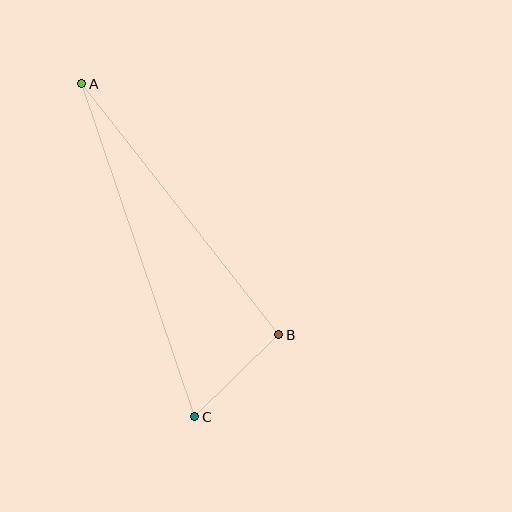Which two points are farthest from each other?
Points A and C are farthest from each other.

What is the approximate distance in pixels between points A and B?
The distance between A and B is approximately 319 pixels.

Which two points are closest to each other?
Points B and C are closest to each other.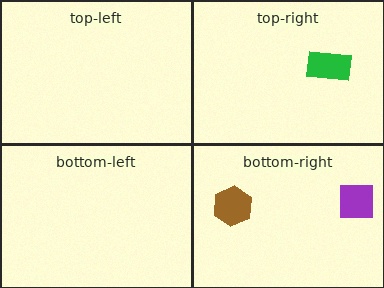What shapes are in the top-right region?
The green rectangle.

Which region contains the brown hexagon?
The bottom-right region.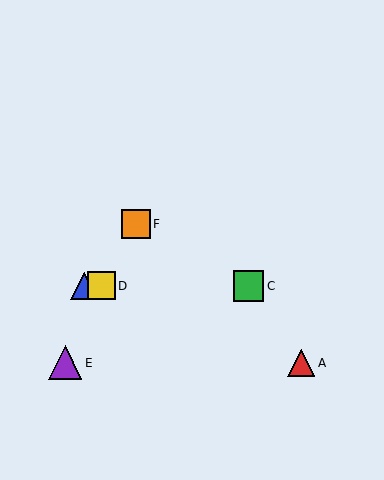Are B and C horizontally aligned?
Yes, both are at y≈286.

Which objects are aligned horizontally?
Objects B, C, D are aligned horizontally.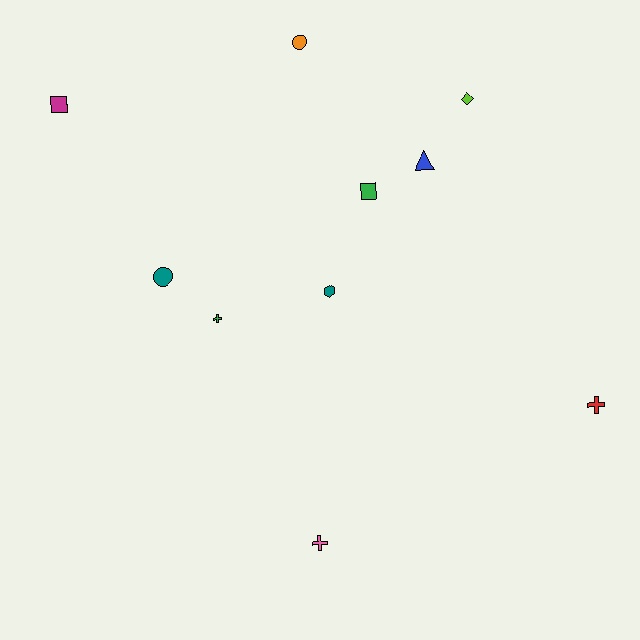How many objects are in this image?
There are 10 objects.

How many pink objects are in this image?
There is 1 pink object.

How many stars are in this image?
There are no stars.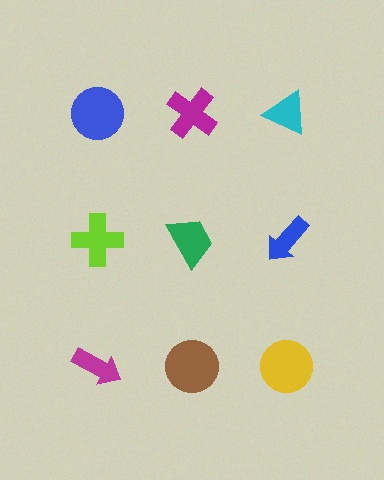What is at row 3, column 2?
A brown circle.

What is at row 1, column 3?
A cyan triangle.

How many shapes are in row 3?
3 shapes.